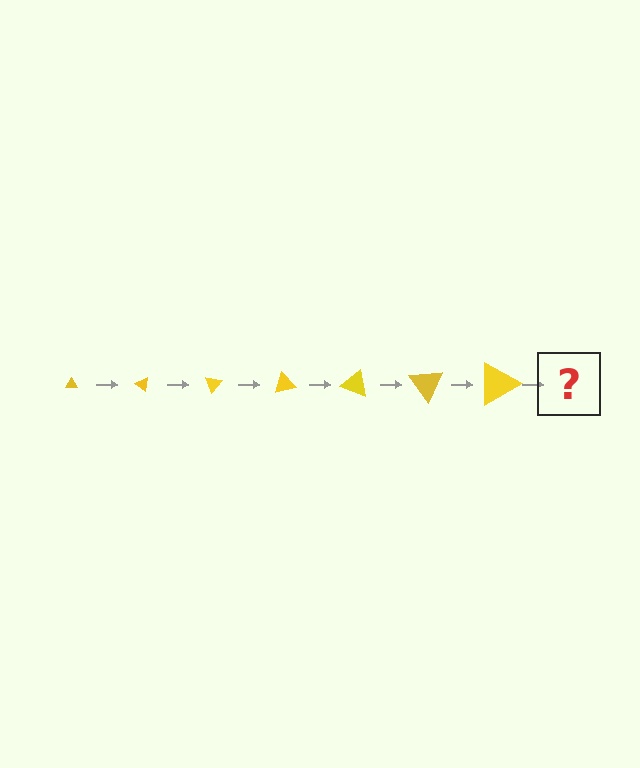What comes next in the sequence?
The next element should be a triangle, larger than the previous one and rotated 245 degrees from the start.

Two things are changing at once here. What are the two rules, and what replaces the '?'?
The two rules are that the triangle grows larger each step and it rotates 35 degrees each step. The '?' should be a triangle, larger than the previous one and rotated 245 degrees from the start.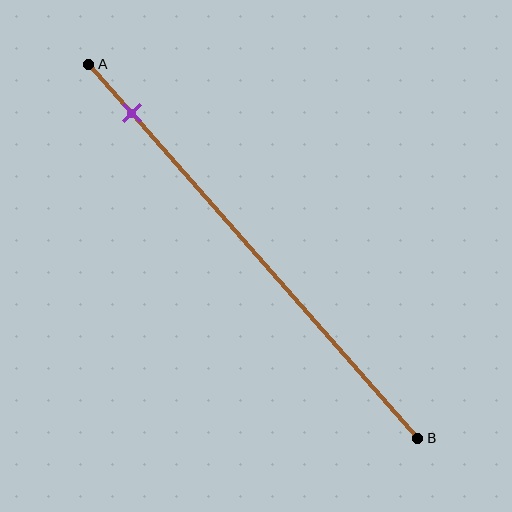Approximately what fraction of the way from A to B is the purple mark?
The purple mark is approximately 15% of the way from A to B.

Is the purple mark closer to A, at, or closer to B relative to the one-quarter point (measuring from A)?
The purple mark is closer to point A than the one-quarter point of segment AB.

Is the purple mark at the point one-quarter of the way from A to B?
No, the mark is at about 15% from A, not at the 25% one-quarter point.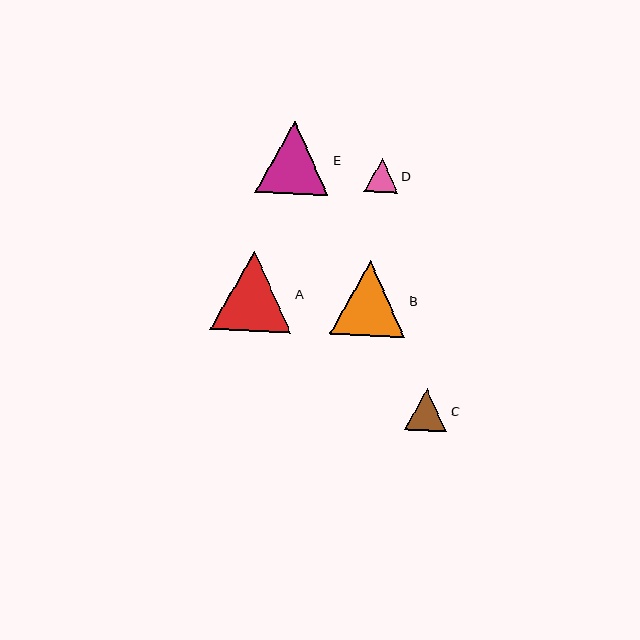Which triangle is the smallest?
Triangle D is the smallest with a size of approximately 34 pixels.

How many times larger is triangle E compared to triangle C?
Triangle E is approximately 1.7 times the size of triangle C.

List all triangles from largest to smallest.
From largest to smallest: A, B, E, C, D.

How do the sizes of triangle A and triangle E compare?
Triangle A and triangle E are approximately the same size.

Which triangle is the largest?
Triangle A is the largest with a size of approximately 81 pixels.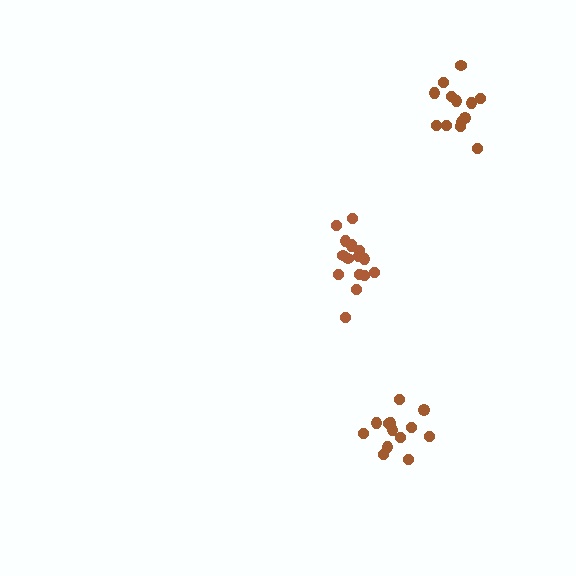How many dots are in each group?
Group 1: 16 dots, Group 2: 13 dots, Group 3: 13 dots (42 total).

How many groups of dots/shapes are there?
There are 3 groups.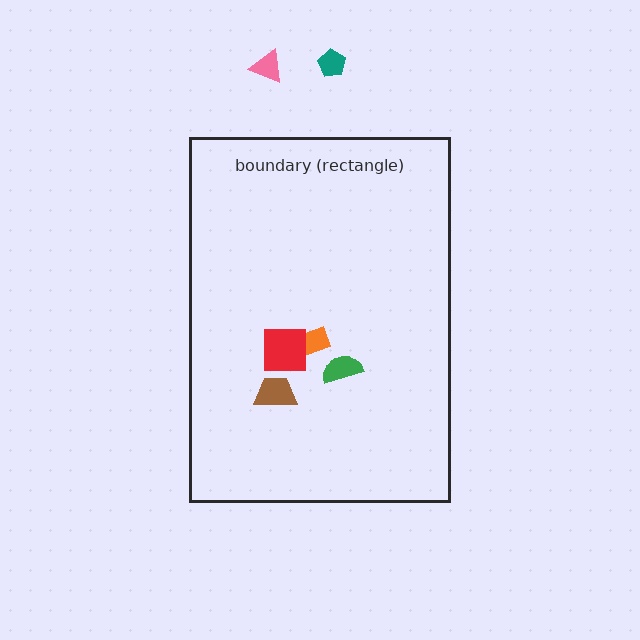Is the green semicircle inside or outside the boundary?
Inside.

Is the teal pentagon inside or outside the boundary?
Outside.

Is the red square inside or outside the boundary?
Inside.